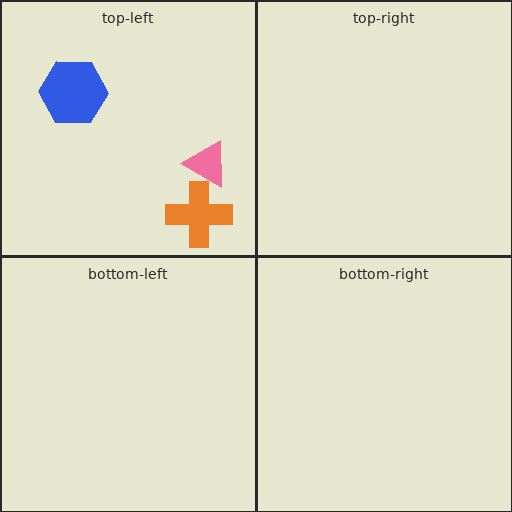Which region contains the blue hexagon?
The top-left region.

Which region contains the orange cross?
The top-left region.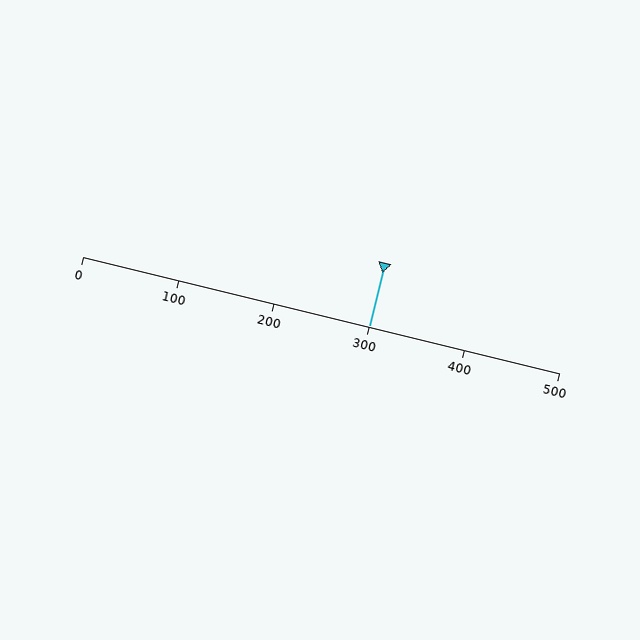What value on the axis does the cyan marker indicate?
The marker indicates approximately 300.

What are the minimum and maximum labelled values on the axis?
The axis runs from 0 to 500.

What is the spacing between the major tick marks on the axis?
The major ticks are spaced 100 apart.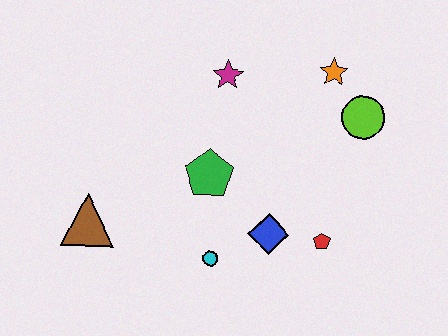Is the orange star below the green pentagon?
No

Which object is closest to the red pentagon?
The blue diamond is closest to the red pentagon.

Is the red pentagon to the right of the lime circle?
No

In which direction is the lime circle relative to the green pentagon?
The lime circle is to the right of the green pentagon.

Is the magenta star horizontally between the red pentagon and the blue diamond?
No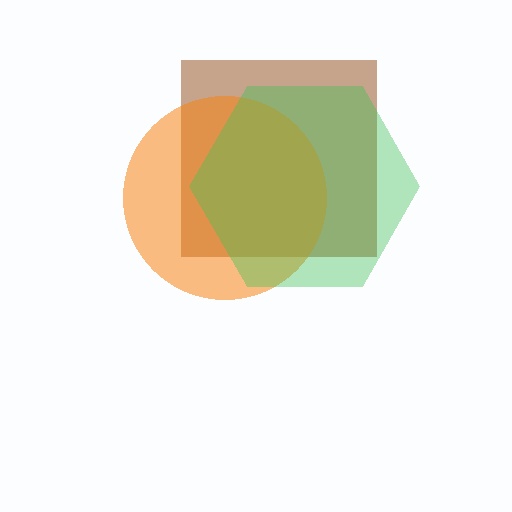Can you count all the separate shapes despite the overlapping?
Yes, there are 3 separate shapes.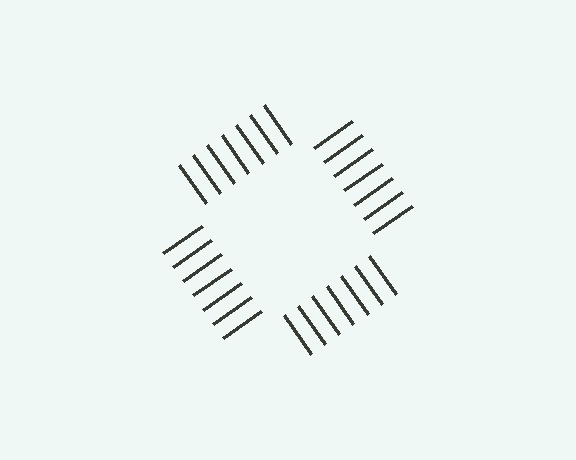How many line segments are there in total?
28 — 7 along each of the 4 edges.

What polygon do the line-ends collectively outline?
An illusory square — the line segments terminate on its edges but no continuous stroke is drawn.